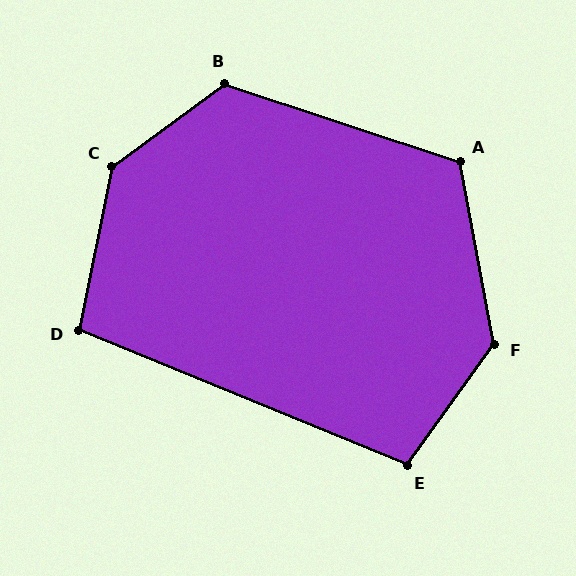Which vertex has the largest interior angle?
C, at approximately 138 degrees.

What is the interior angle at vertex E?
Approximately 103 degrees (obtuse).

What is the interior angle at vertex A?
Approximately 119 degrees (obtuse).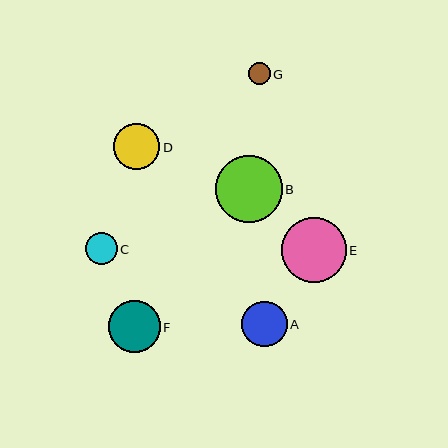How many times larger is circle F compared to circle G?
Circle F is approximately 2.4 times the size of circle G.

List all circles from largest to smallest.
From largest to smallest: B, E, F, D, A, C, G.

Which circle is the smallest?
Circle G is the smallest with a size of approximately 22 pixels.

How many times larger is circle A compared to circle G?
Circle A is approximately 2.1 times the size of circle G.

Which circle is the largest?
Circle B is the largest with a size of approximately 66 pixels.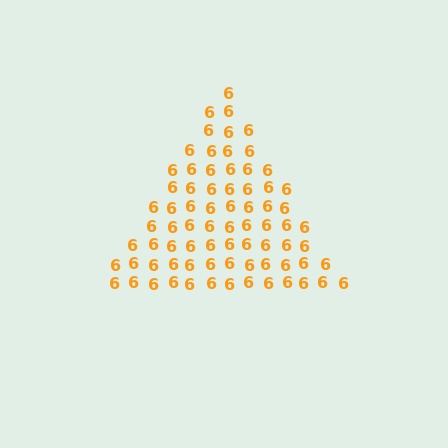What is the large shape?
The large shape is a triangle.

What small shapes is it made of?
It is made of small digit 6's.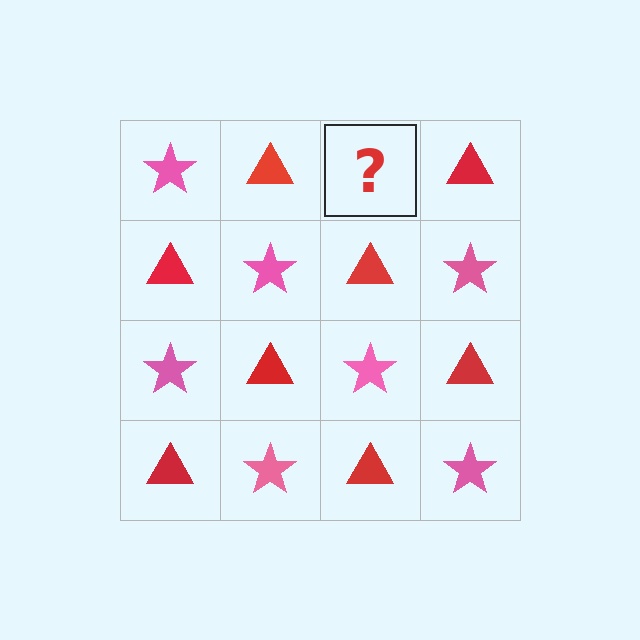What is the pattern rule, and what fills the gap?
The rule is that it alternates pink star and red triangle in a checkerboard pattern. The gap should be filled with a pink star.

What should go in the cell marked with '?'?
The missing cell should contain a pink star.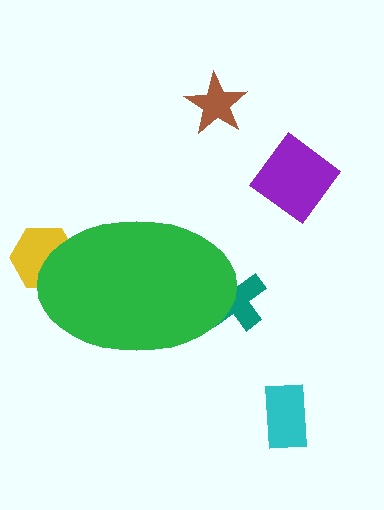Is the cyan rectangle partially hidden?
No, the cyan rectangle is fully visible.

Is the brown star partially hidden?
No, the brown star is fully visible.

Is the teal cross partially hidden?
Yes, the teal cross is partially hidden behind the green ellipse.